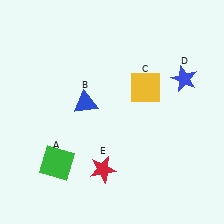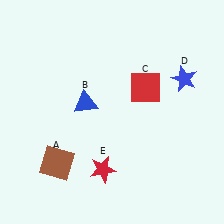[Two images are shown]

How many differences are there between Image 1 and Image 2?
There are 2 differences between the two images.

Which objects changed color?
A changed from green to brown. C changed from yellow to red.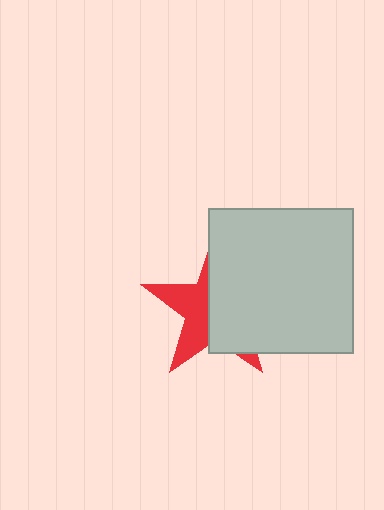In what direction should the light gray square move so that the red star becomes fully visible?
The light gray square should move right. That is the shortest direction to clear the overlap and leave the red star fully visible.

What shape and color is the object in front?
The object in front is a light gray square.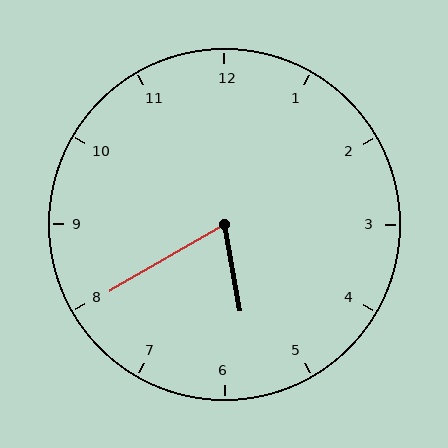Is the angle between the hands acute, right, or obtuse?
It is acute.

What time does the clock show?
5:40.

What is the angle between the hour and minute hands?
Approximately 70 degrees.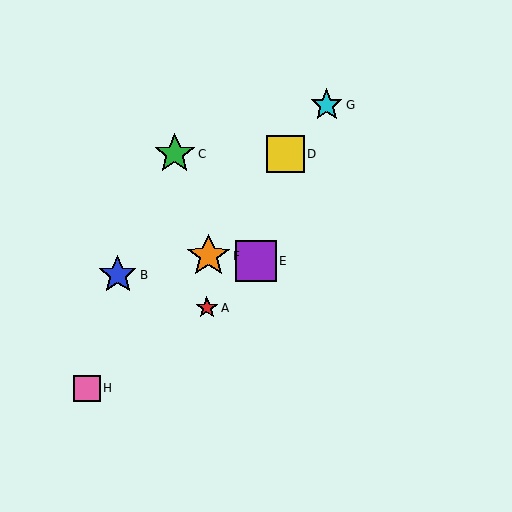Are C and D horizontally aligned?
Yes, both are at y≈154.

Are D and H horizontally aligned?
No, D is at y≈154 and H is at y≈388.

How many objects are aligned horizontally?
2 objects (C, D) are aligned horizontally.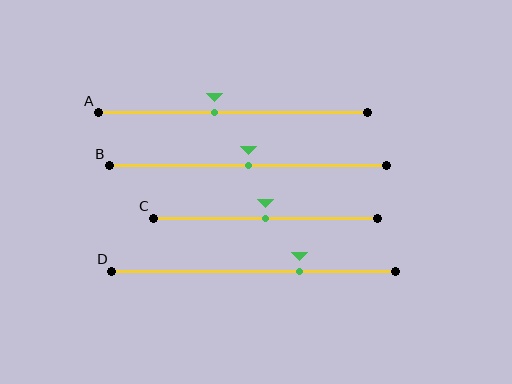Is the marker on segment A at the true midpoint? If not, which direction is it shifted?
No, the marker on segment A is shifted to the left by about 7% of the segment length.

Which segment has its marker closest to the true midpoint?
Segment B has its marker closest to the true midpoint.